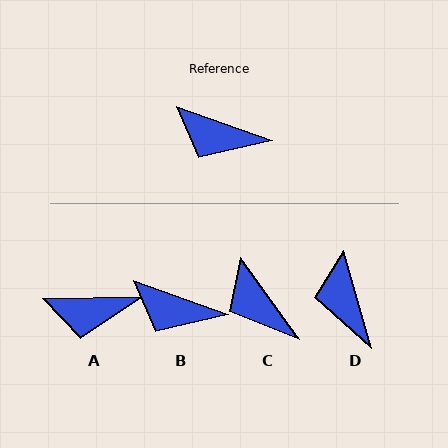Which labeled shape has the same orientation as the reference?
B.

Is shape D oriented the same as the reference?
No, it is off by about 54 degrees.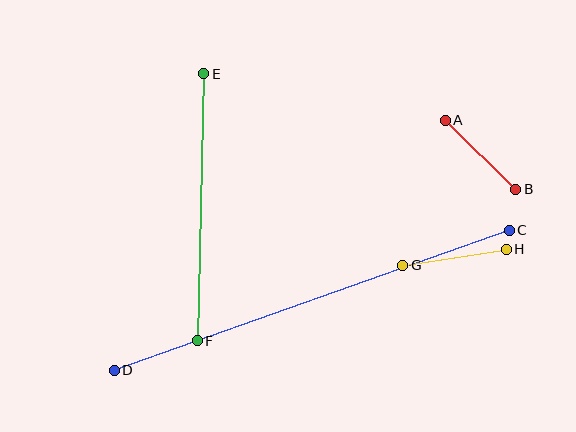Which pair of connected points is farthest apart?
Points C and D are farthest apart.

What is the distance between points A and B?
The distance is approximately 99 pixels.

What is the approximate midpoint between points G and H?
The midpoint is at approximately (454, 257) pixels.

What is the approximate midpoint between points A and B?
The midpoint is at approximately (480, 155) pixels.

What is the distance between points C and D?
The distance is approximately 419 pixels.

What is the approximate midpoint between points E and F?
The midpoint is at approximately (201, 207) pixels.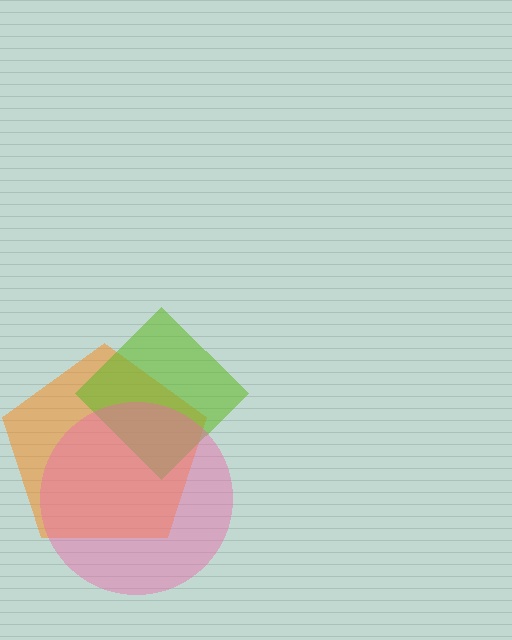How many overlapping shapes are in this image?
There are 3 overlapping shapes in the image.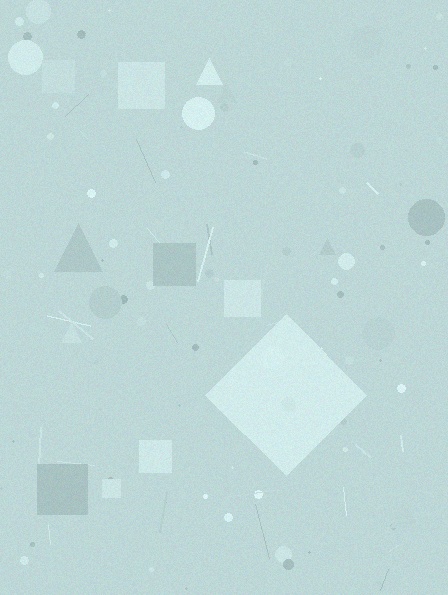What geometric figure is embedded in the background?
A diamond is embedded in the background.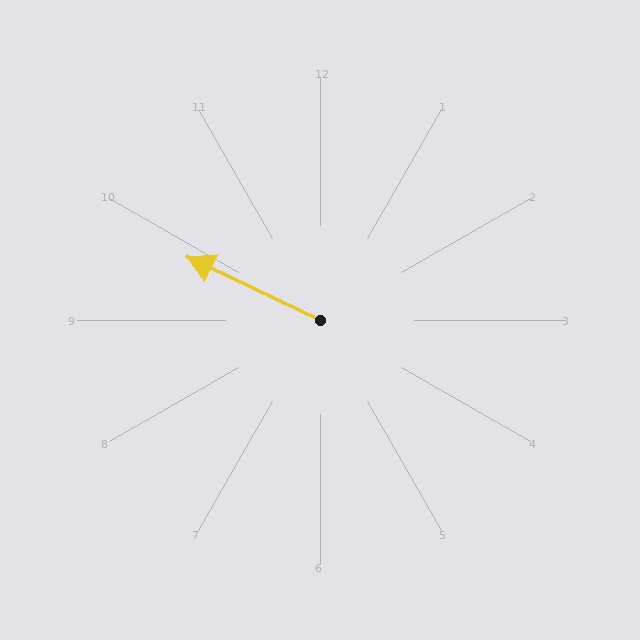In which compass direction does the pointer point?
Northwest.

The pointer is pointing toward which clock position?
Roughly 10 o'clock.